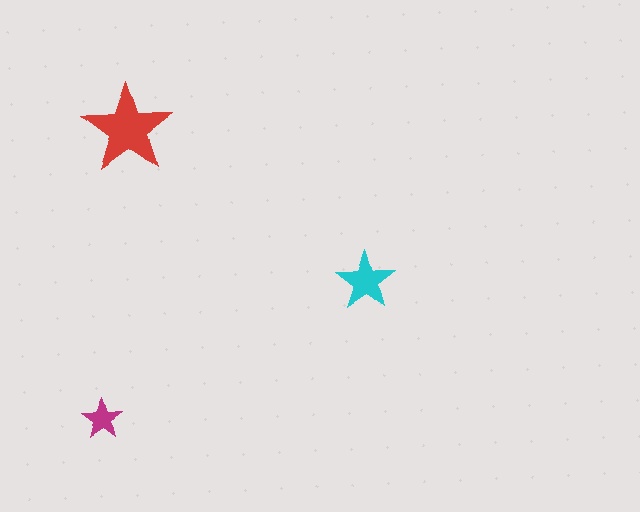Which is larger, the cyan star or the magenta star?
The cyan one.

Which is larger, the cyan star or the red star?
The red one.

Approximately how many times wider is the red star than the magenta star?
About 2 times wider.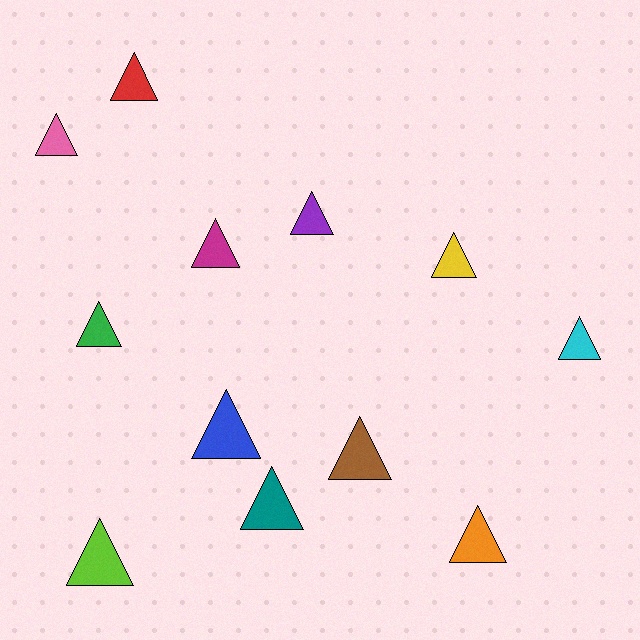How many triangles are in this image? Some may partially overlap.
There are 12 triangles.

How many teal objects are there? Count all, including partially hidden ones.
There is 1 teal object.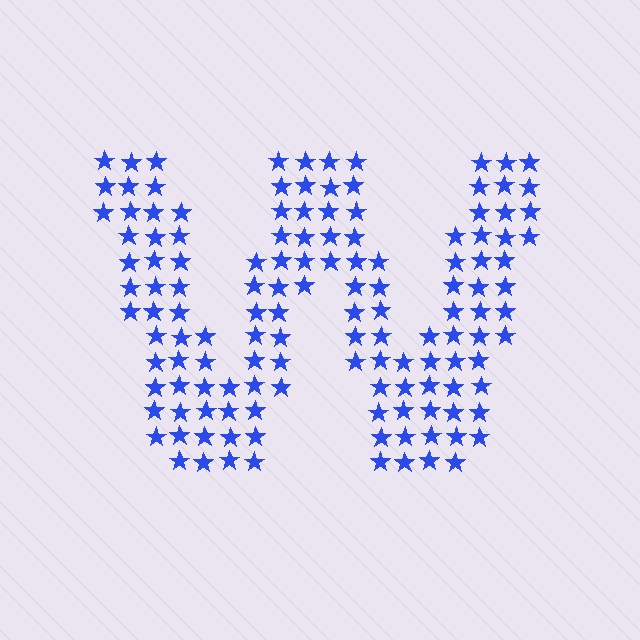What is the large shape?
The large shape is the letter W.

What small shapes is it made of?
It is made of small stars.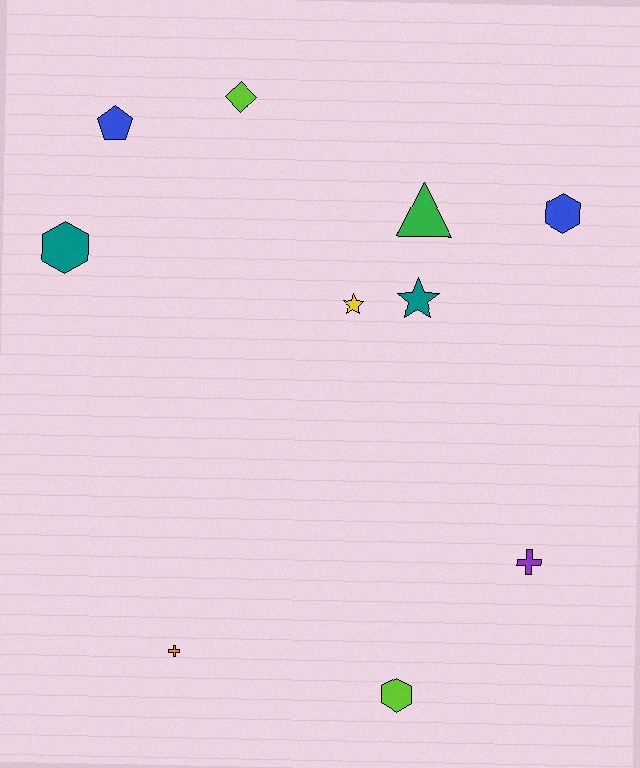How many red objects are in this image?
There are no red objects.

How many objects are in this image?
There are 10 objects.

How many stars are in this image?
There are 2 stars.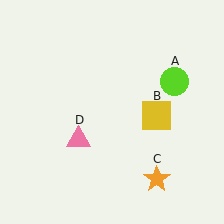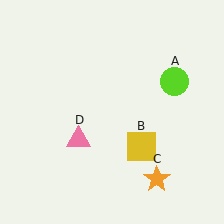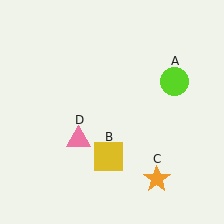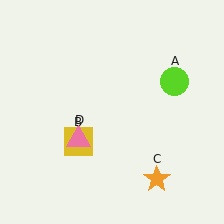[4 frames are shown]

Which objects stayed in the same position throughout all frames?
Lime circle (object A) and orange star (object C) and pink triangle (object D) remained stationary.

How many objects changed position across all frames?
1 object changed position: yellow square (object B).